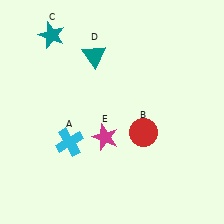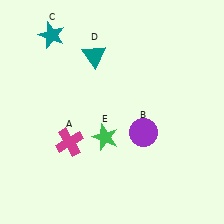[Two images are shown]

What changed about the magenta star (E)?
In Image 1, E is magenta. In Image 2, it changed to green.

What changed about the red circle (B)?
In Image 1, B is red. In Image 2, it changed to purple.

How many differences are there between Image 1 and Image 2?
There are 3 differences between the two images.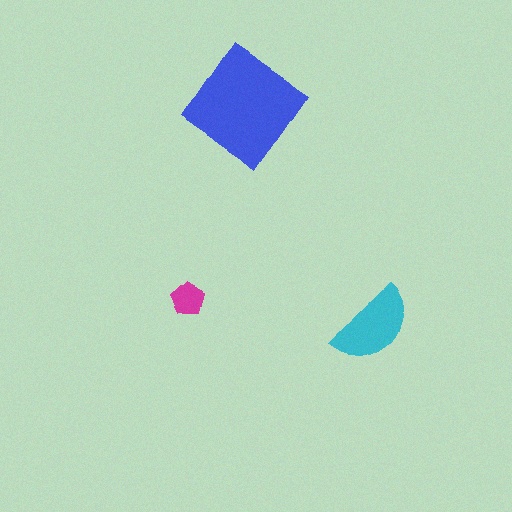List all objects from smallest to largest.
The magenta pentagon, the cyan semicircle, the blue diamond.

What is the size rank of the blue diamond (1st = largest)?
1st.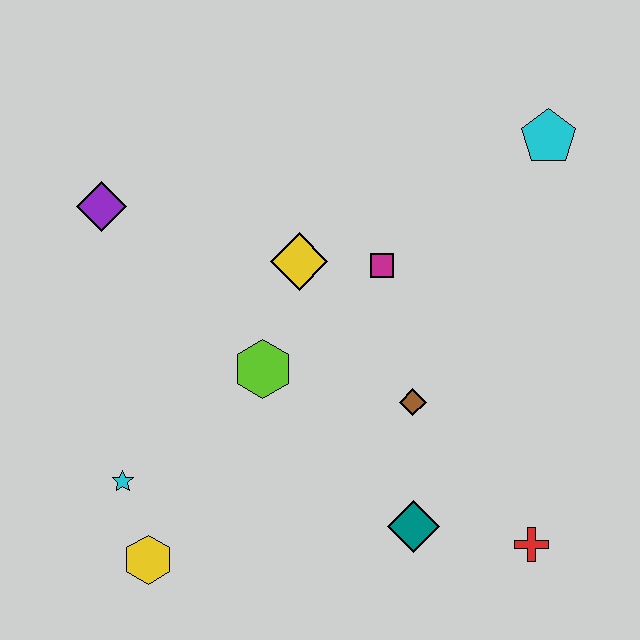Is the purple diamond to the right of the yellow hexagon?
No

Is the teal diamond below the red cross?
No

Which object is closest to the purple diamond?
The yellow diamond is closest to the purple diamond.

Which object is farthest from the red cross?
The purple diamond is farthest from the red cross.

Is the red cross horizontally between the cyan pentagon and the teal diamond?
Yes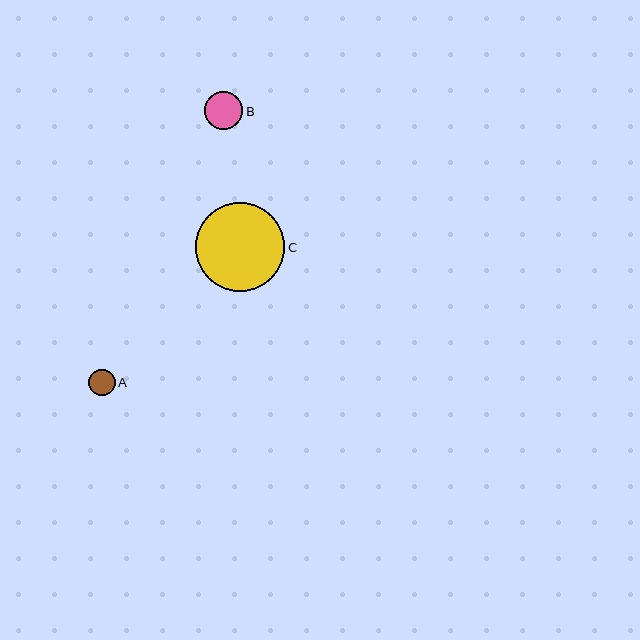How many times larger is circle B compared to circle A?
Circle B is approximately 1.4 times the size of circle A.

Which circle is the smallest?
Circle A is the smallest with a size of approximately 27 pixels.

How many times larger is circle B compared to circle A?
Circle B is approximately 1.4 times the size of circle A.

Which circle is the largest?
Circle C is the largest with a size of approximately 89 pixels.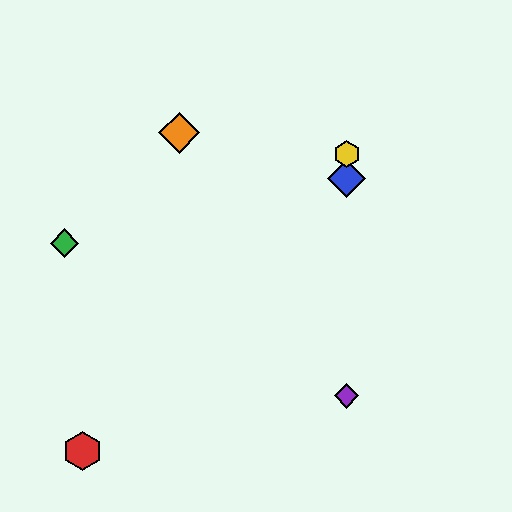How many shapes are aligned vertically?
3 shapes (the blue diamond, the yellow hexagon, the purple diamond) are aligned vertically.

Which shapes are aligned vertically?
The blue diamond, the yellow hexagon, the purple diamond are aligned vertically.